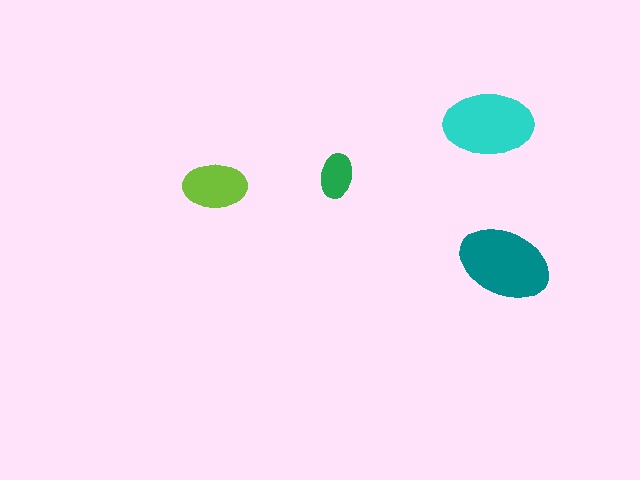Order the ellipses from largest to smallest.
the teal one, the cyan one, the lime one, the green one.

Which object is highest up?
The cyan ellipse is topmost.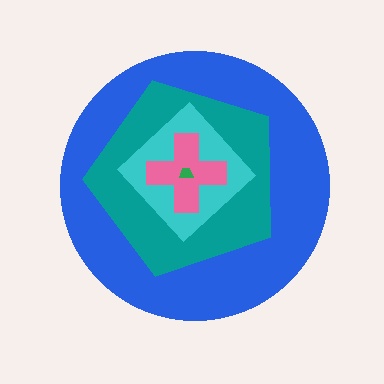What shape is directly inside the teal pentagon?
The cyan diamond.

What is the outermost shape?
The blue circle.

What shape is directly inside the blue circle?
The teal pentagon.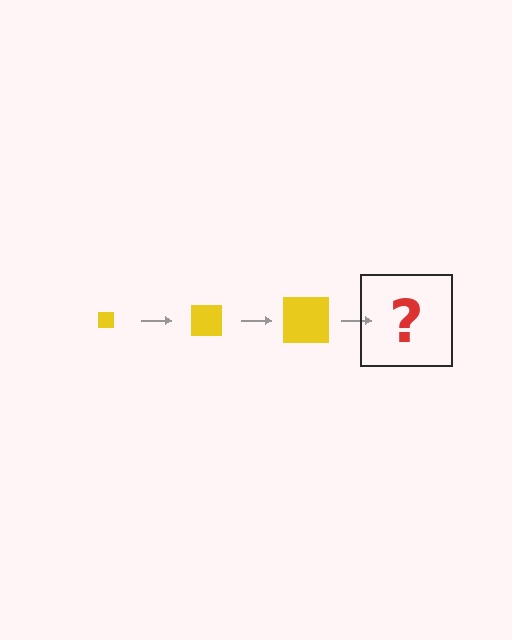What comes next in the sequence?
The next element should be a yellow square, larger than the previous one.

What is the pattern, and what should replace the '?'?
The pattern is that the square gets progressively larger each step. The '?' should be a yellow square, larger than the previous one.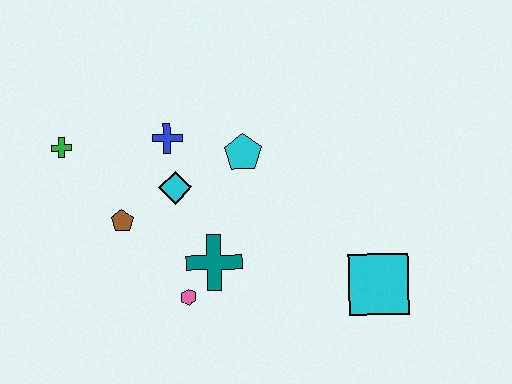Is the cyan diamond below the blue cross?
Yes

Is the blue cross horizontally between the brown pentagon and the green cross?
No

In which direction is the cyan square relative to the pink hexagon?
The cyan square is to the right of the pink hexagon.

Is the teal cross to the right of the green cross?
Yes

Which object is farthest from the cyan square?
The green cross is farthest from the cyan square.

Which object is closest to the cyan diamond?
The blue cross is closest to the cyan diamond.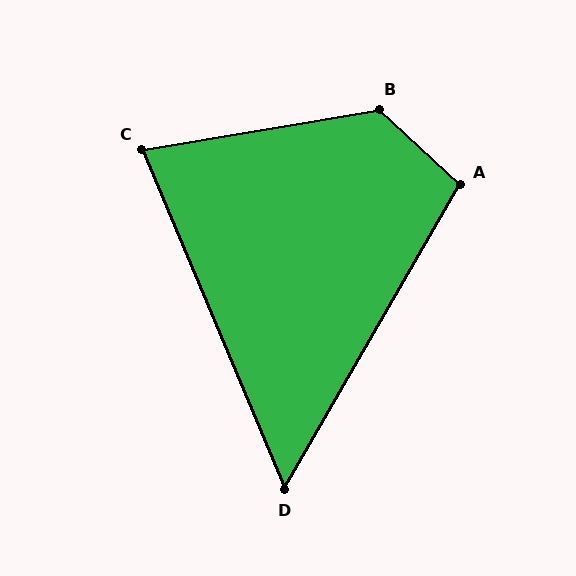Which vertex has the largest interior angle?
B, at approximately 127 degrees.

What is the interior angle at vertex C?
Approximately 77 degrees (acute).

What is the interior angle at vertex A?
Approximately 103 degrees (obtuse).